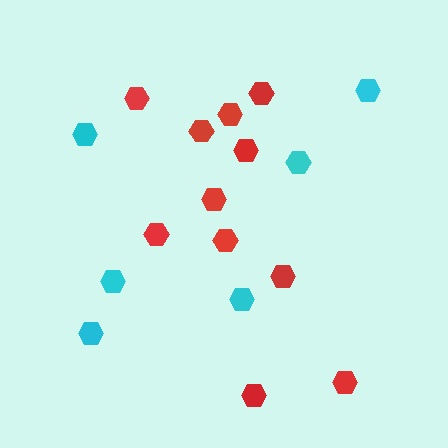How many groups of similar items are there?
There are 2 groups: one group of cyan hexagons (6) and one group of red hexagons (11).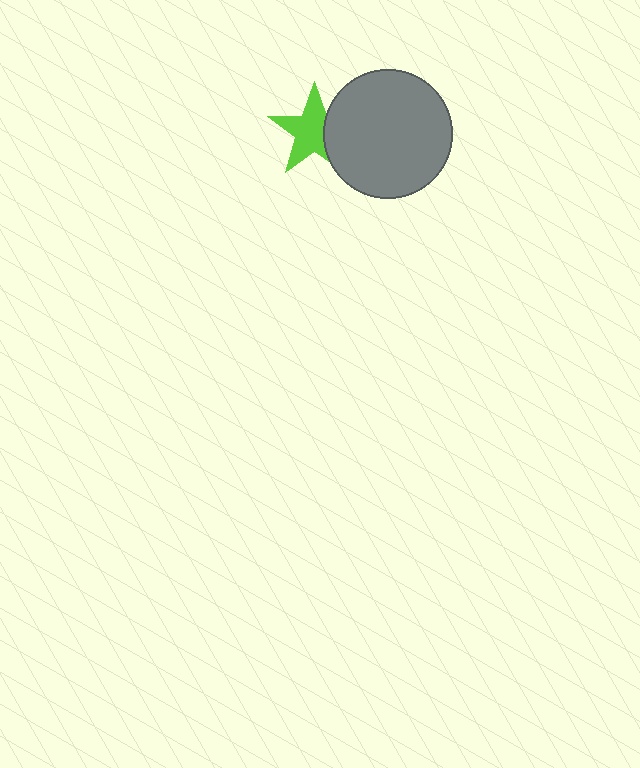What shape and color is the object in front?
The object in front is a gray circle.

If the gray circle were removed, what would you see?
You would see the complete lime star.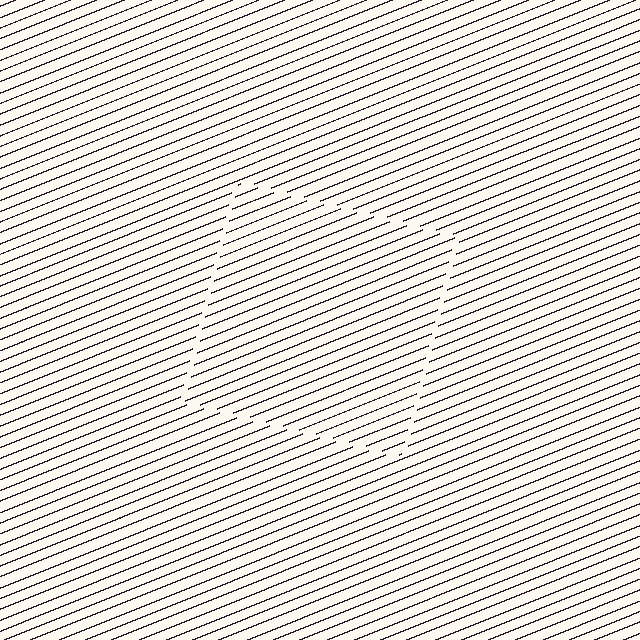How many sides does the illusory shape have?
4 sides — the line-ends trace a square.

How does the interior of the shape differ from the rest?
The interior of the shape contains the same grating, shifted by half a period — the contour is defined by the phase discontinuity where line-ends from the inner and outer gratings abut.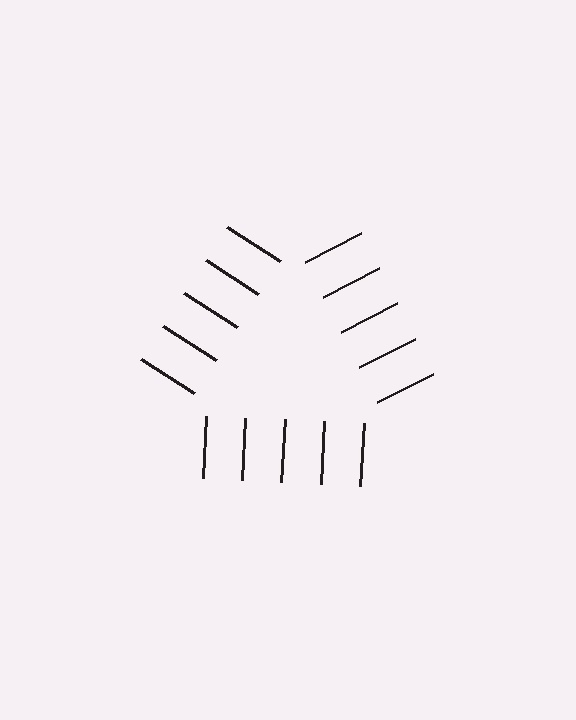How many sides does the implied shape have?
3 sides — the line-ends trace a triangle.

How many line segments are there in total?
15 — 5 along each of the 3 edges.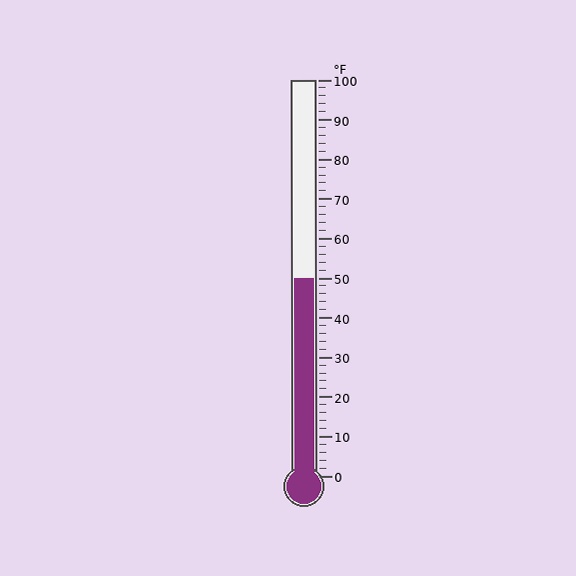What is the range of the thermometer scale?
The thermometer scale ranges from 0°F to 100°F.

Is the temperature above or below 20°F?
The temperature is above 20°F.